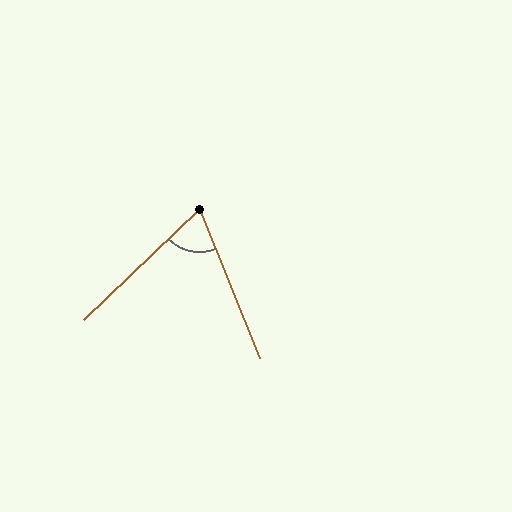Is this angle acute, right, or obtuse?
It is acute.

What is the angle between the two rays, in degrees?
Approximately 68 degrees.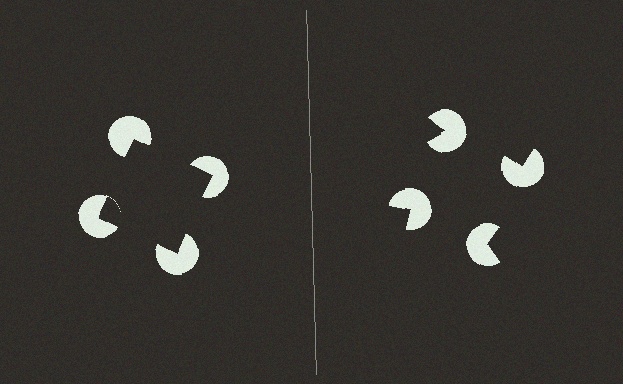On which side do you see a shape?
An illusory square appears on the left side. On the right side the wedge cuts are rotated, so no coherent shape forms.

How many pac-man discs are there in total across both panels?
8 — 4 on each side.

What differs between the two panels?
The pac-man discs are positioned identically on both sides; only the wedge orientations differ. On the left they align to a square; on the right they are misaligned.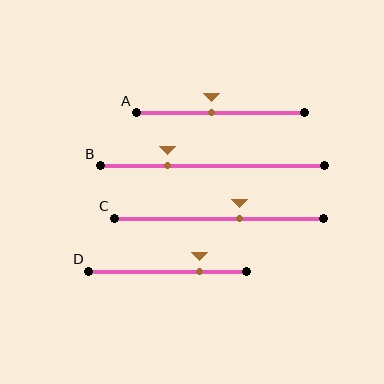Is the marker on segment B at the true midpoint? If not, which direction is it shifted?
No, the marker on segment B is shifted to the left by about 20% of the segment length.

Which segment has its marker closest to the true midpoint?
Segment A has its marker closest to the true midpoint.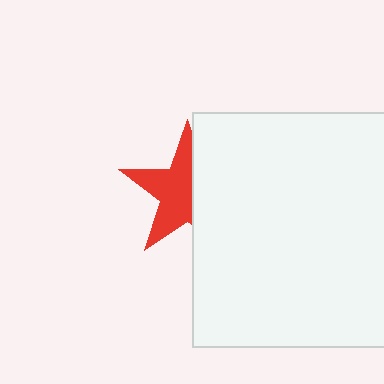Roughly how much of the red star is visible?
About half of it is visible (roughly 56%).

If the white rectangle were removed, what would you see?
You would see the complete red star.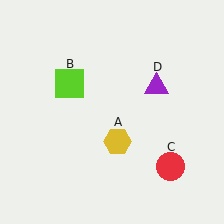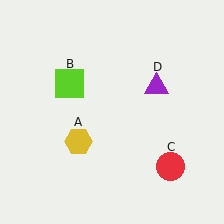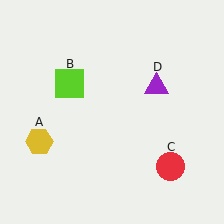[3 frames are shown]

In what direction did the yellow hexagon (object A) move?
The yellow hexagon (object A) moved left.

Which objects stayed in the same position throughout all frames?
Lime square (object B) and red circle (object C) and purple triangle (object D) remained stationary.